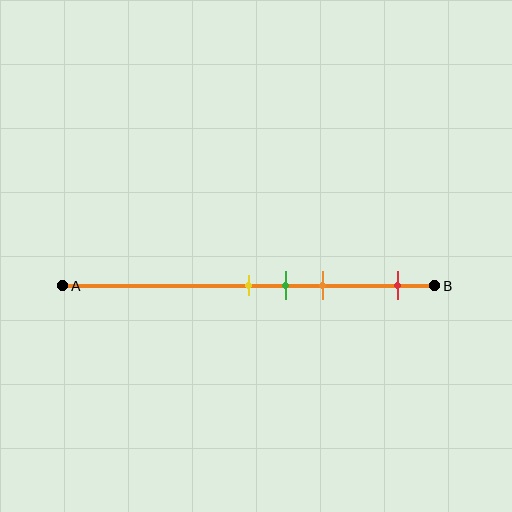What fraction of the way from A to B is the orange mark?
The orange mark is approximately 70% (0.7) of the way from A to B.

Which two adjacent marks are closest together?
The yellow and green marks are the closest adjacent pair.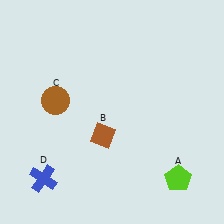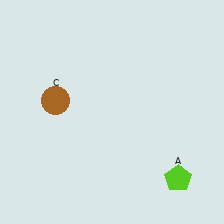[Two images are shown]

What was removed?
The blue cross (D), the brown diamond (B) were removed in Image 2.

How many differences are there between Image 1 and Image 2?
There are 2 differences between the two images.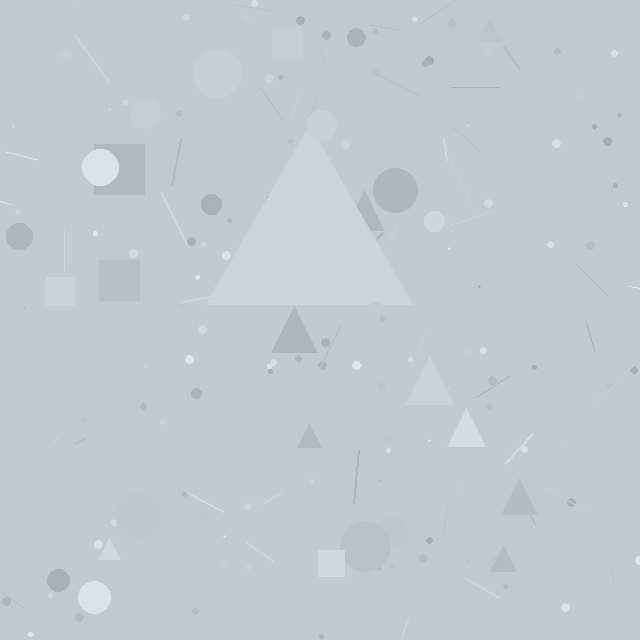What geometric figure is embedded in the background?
A triangle is embedded in the background.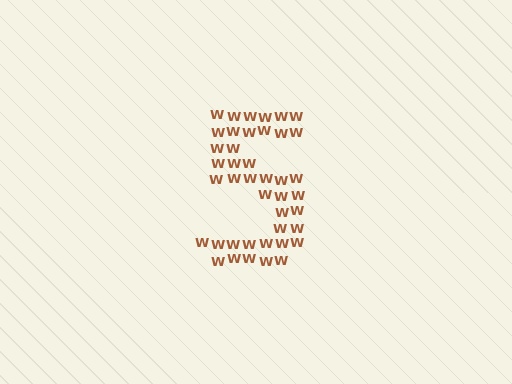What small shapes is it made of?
It is made of small letter W's.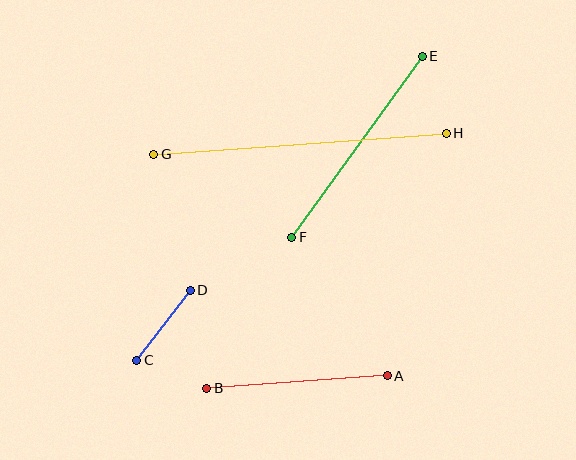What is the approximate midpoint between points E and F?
The midpoint is at approximately (357, 147) pixels.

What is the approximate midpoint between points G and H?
The midpoint is at approximately (300, 144) pixels.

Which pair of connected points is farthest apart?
Points G and H are farthest apart.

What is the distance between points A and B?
The distance is approximately 181 pixels.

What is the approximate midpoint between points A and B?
The midpoint is at approximately (297, 382) pixels.